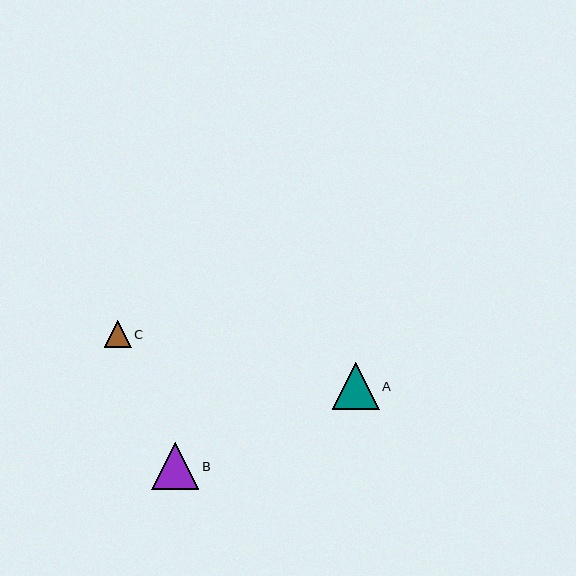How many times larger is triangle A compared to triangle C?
Triangle A is approximately 1.8 times the size of triangle C.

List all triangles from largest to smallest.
From largest to smallest: A, B, C.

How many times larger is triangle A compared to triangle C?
Triangle A is approximately 1.8 times the size of triangle C.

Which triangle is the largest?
Triangle A is the largest with a size of approximately 47 pixels.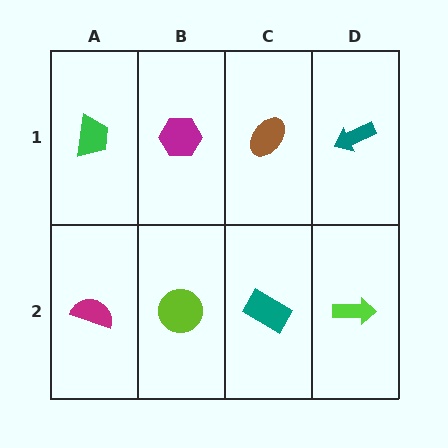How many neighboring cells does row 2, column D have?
2.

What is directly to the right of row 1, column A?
A magenta hexagon.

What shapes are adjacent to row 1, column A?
A magenta semicircle (row 2, column A), a magenta hexagon (row 1, column B).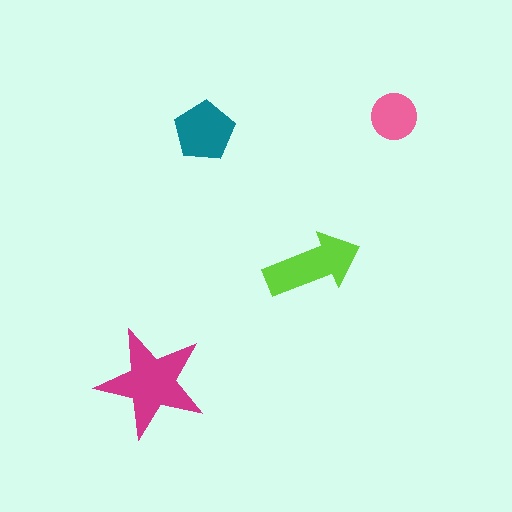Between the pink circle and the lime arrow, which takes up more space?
The lime arrow.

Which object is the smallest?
The pink circle.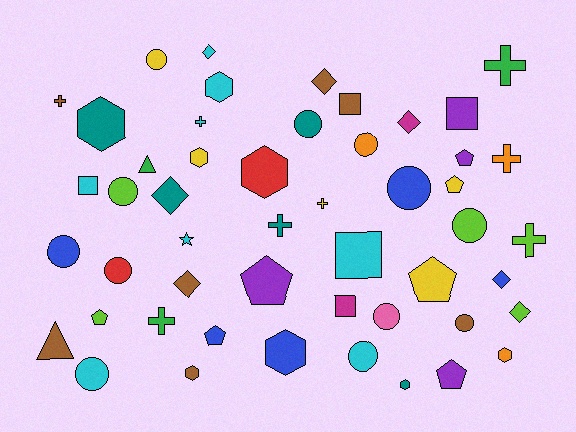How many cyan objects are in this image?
There are 8 cyan objects.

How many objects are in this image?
There are 50 objects.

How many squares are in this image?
There are 5 squares.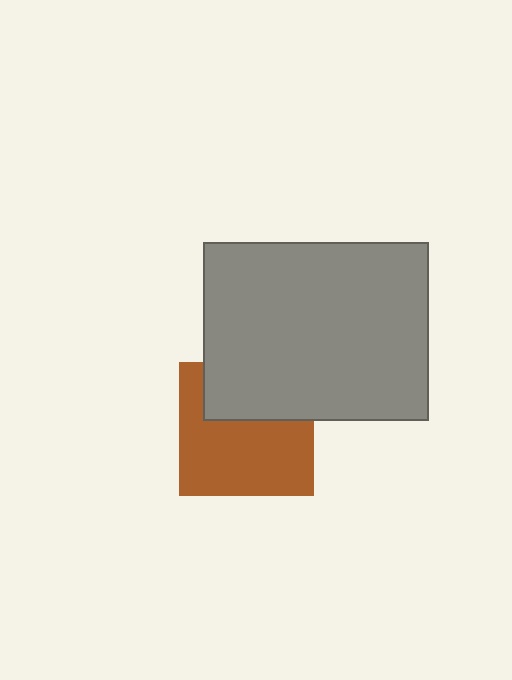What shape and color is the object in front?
The object in front is a gray rectangle.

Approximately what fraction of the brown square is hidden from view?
Roughly 37% of the brown square is hidden behind the gray rectangle.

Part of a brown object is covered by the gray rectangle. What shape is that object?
It is a square.